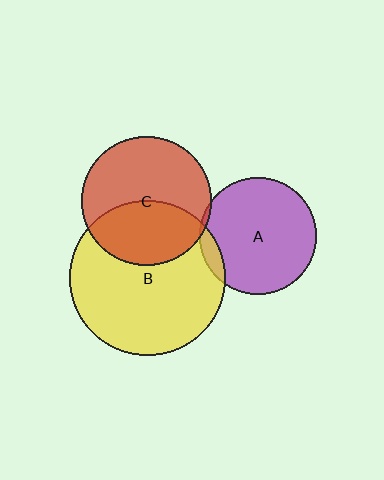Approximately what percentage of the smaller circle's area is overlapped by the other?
Approximately 10%.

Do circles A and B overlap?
Yes.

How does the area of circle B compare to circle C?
Approximately 1.4 times.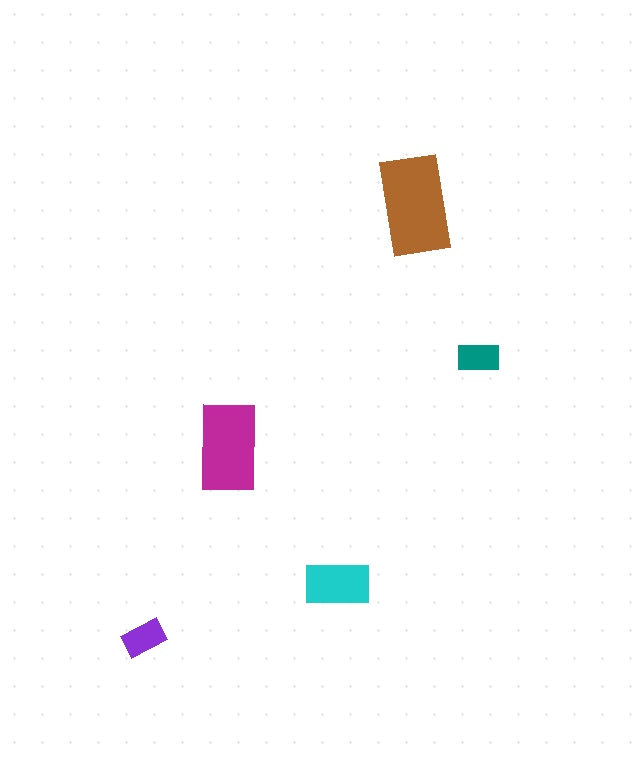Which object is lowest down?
The purple rectangle is bottommost.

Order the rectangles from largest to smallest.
the brown one, the magenta one, the cyan one, the purple one, the teal one.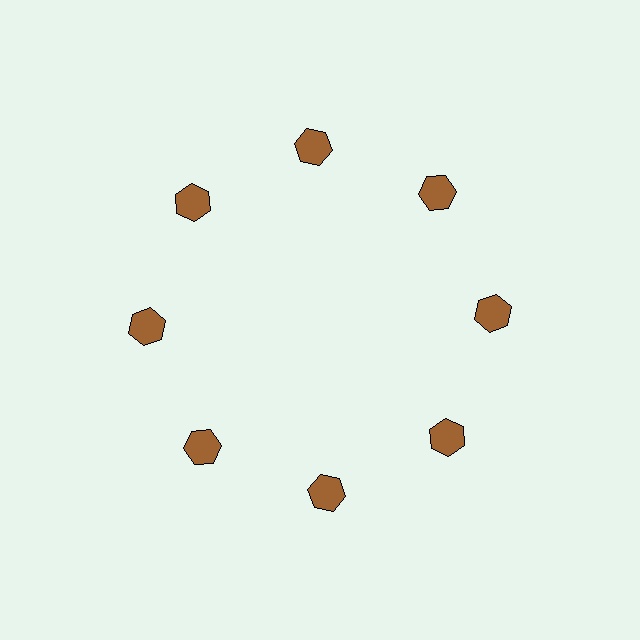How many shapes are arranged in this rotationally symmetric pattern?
There are 8 shapes, arranged in 8 groups of 1.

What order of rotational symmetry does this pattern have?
This pattern has 8-fold rotational symmetry.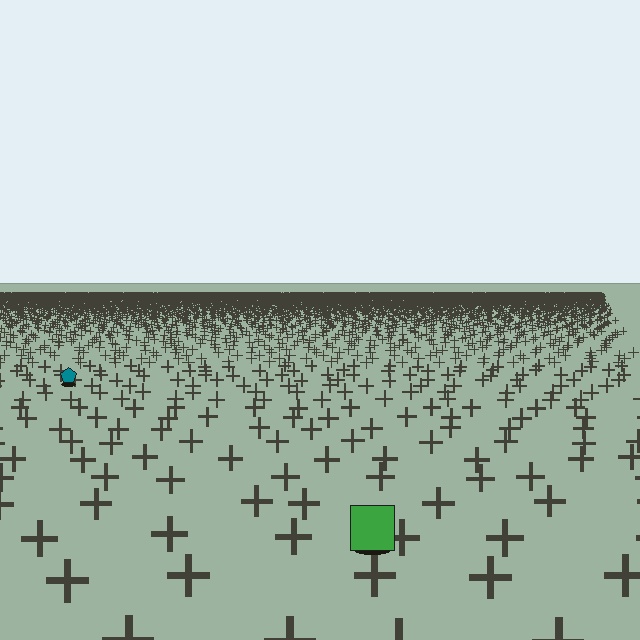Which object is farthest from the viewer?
The teal pentagon is farthest from the viewer. It appears smaller and the ground texture around it is denser.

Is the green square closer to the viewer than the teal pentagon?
Yes. The green square is closer — you can tell from the texture gradient: the ground texture is coarser near it.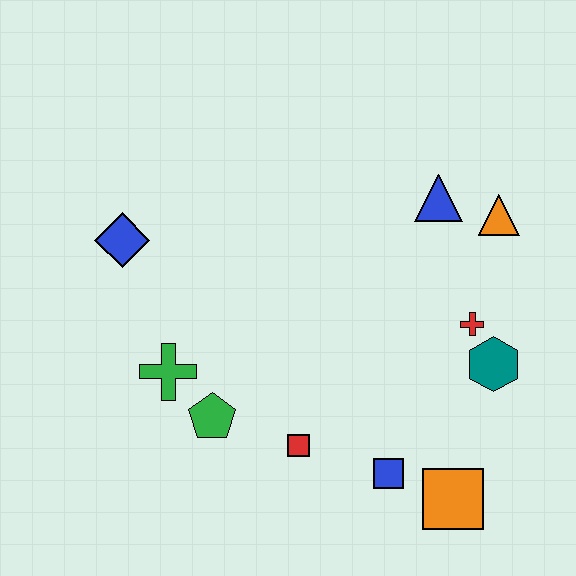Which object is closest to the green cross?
The green pentagon is closest to the green cross.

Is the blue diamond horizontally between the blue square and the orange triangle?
No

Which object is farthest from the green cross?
The orange triangle is farthest from the green cross.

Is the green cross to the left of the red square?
Yes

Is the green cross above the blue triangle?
No